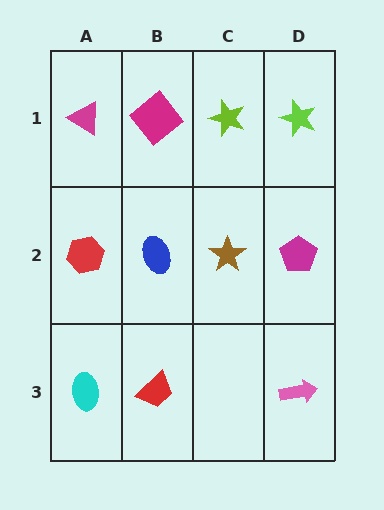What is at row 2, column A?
A red hexagon.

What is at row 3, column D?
A pink arrow.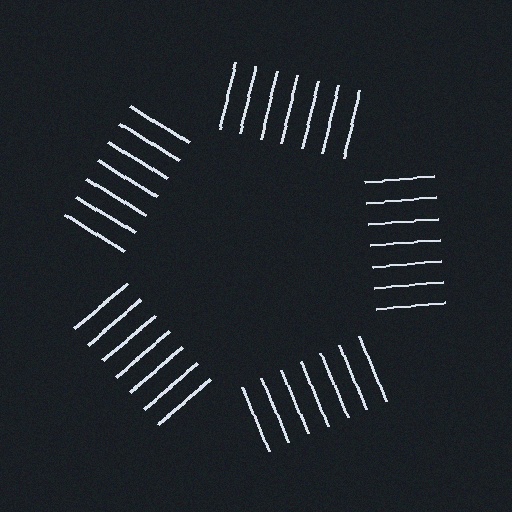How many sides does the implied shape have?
5 sides — the line-ends trace a pentagon.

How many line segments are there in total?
35 — 7 along each of the 5 edges.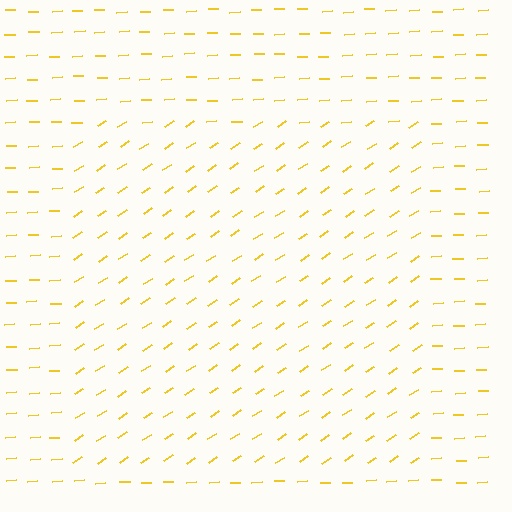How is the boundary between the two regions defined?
The boundary is defined purely by a change in line orientation (approximately 30 degrees difference). All lines are the same color and thickness.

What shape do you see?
I see a rectangle.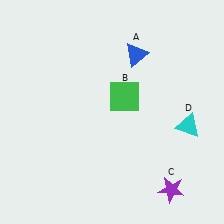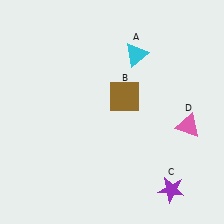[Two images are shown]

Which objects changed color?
A changed from blue to cyan. B changed from green to brown. D changed from cyan to pink.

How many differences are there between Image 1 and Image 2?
There are 3 differences between the two images.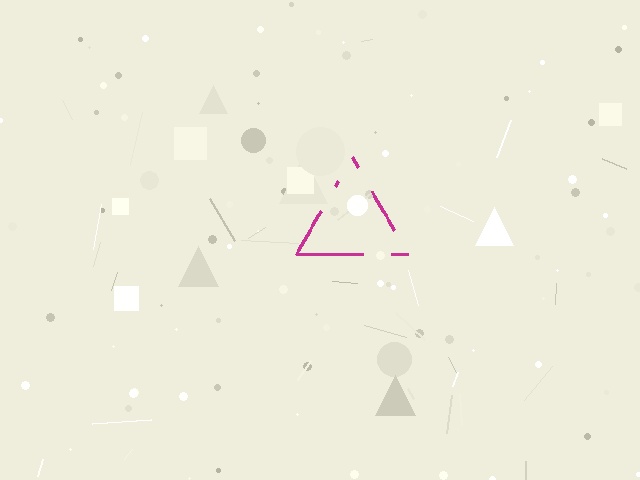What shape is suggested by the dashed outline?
The dashed outline suggests a triangle.